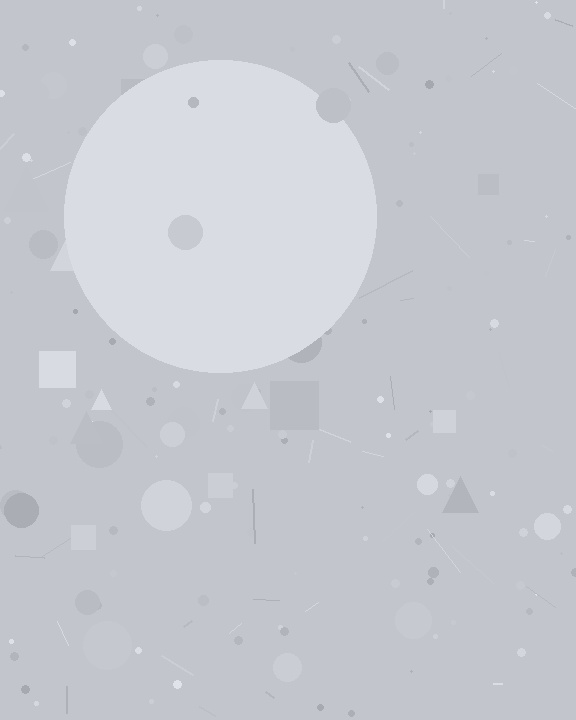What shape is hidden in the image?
A circle is hidden in the image.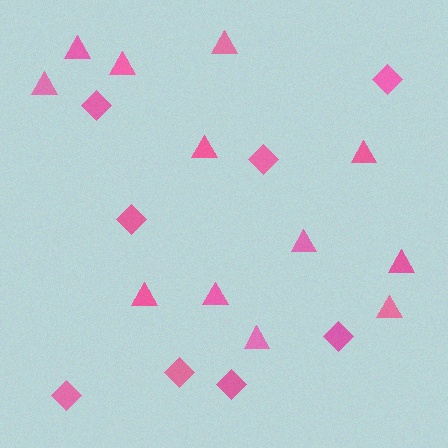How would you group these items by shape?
There are 2 groups: one group of triangles (12) and one group of diamonds (8).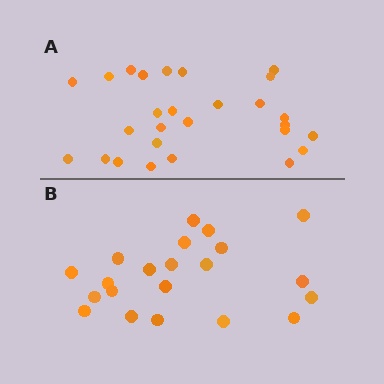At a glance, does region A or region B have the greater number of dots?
Region A (the top region) has more dots.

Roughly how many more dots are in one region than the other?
Region A has about 6 more dots than region B.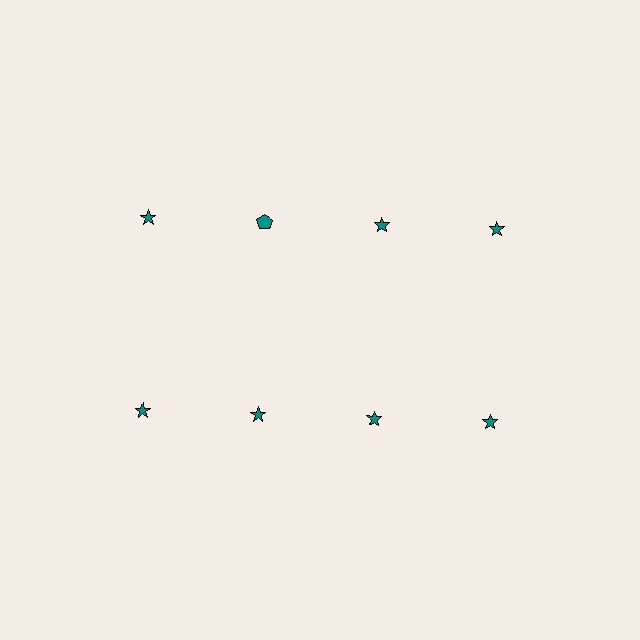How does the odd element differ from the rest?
It has a different shape: pentagon instead of star.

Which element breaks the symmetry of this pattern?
The teal pentagon in the top row, second from left column breaks the symmetry. All other shapes are teal stars.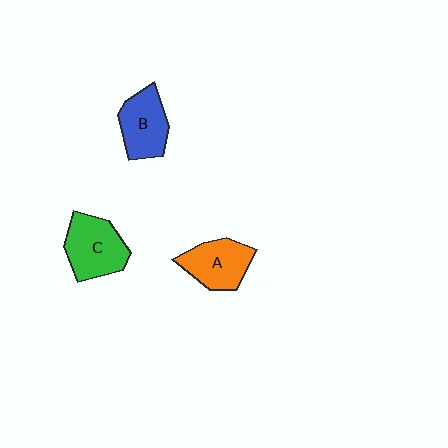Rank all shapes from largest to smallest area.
From largest to smallest: C (green), A (orange), B (blue).